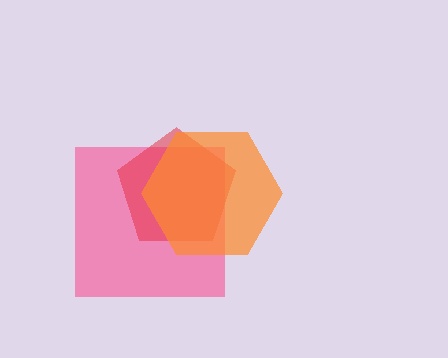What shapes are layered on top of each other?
The layered shapes are: a pink square, a red pentagon, an orange hexagon.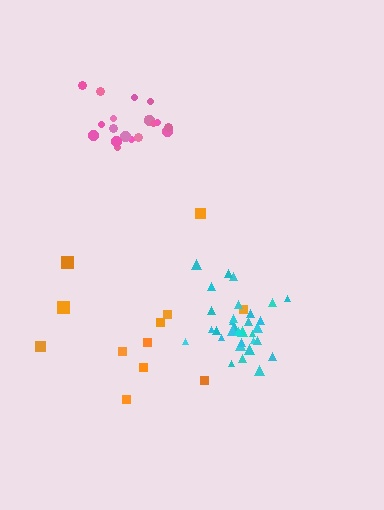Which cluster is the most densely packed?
Cyan.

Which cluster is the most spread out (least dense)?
Orange.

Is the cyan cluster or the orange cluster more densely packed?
Cyan.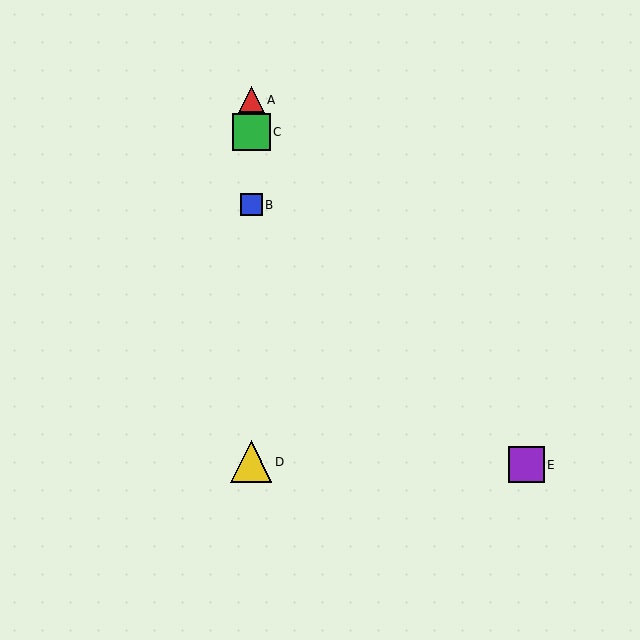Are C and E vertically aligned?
No, C is at x≈251 and E is at x≈526.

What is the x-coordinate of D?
Object D is at x≈251.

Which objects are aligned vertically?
Objects A, B, C, D are aligned vertically.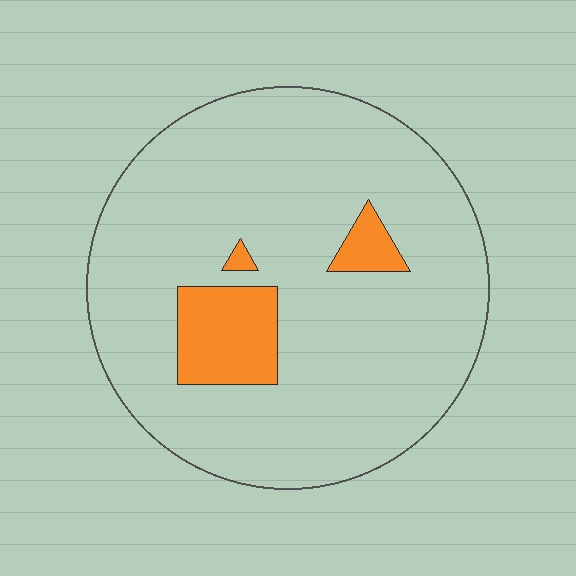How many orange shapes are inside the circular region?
3.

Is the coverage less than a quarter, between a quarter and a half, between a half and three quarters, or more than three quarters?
Less than a quarter.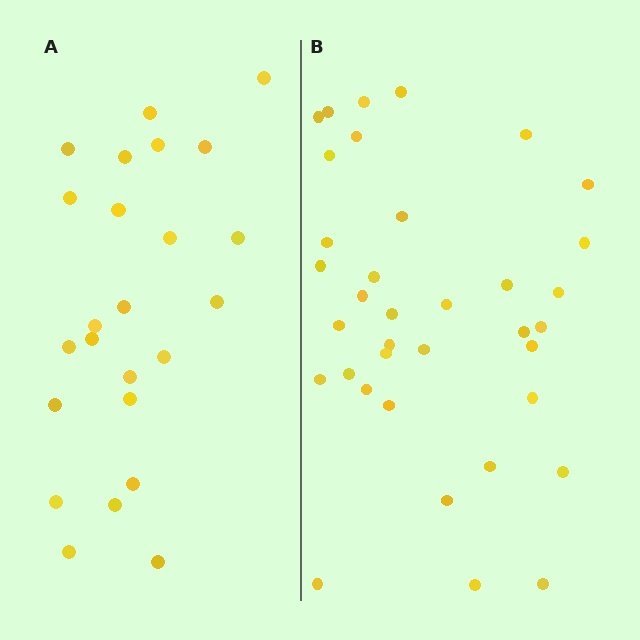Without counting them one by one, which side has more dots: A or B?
Region B (the right region) has more dots.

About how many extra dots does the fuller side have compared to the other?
Region B has roughly 12 or so more dots than region A.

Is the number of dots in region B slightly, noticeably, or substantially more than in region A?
Region B has substantially more. The ratio is roughly 1.5 to 1.